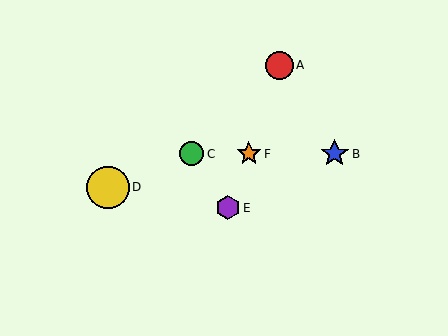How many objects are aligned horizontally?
3 objects (B, C, F) are aligned horizontally.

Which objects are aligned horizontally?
Objects B, C, F are aligned horizontally.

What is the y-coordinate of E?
Object E is at y≈208.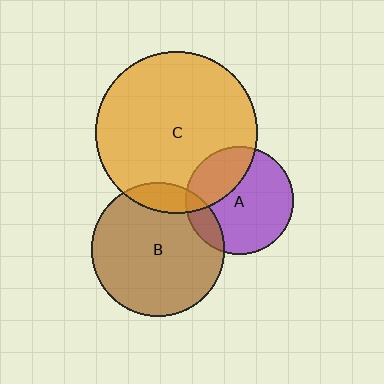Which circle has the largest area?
Circle C (orange).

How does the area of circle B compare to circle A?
Approximately 1.5 times.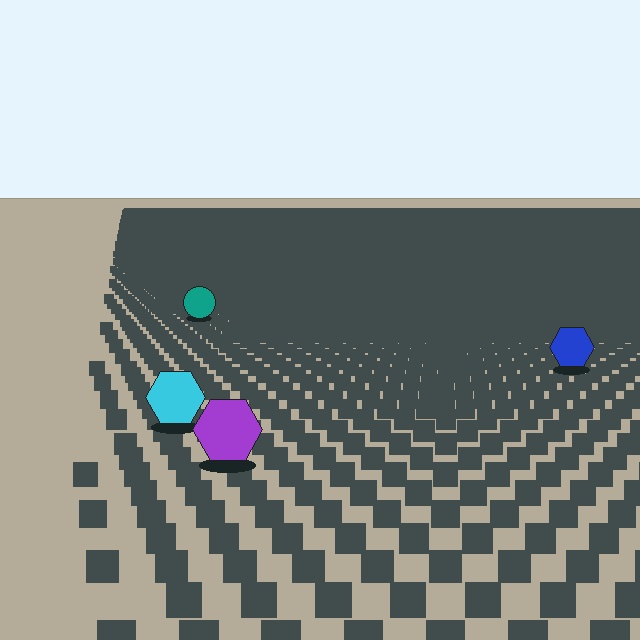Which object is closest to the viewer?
The purple hexagon is closest. The texture marks near it are larger and more spread out.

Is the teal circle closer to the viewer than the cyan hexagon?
No. The cyan hexagon is closer — you can tell from the texture gradient: the ground texture is coarser near it.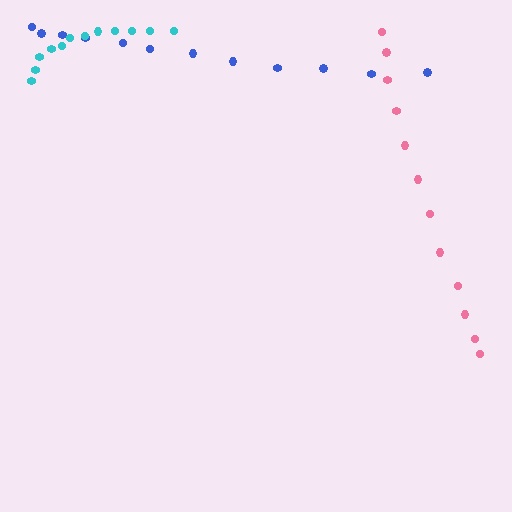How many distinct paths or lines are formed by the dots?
There are 3 distinct paths.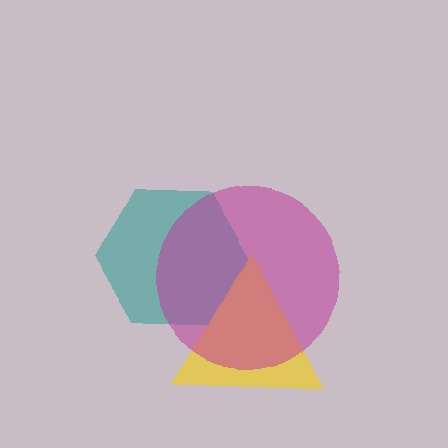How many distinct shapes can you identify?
There are 3 distinct shapes: a teal hexagon, a yellow triangle, a magenta circle.